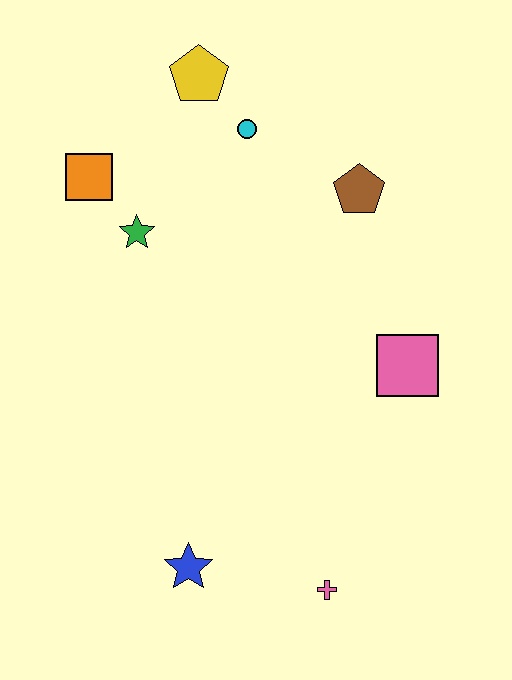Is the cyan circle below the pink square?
No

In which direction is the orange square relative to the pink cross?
The orange square is above the pink cross.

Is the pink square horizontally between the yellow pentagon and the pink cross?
No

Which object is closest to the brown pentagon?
The cyan circle is closest to the brown pentagon.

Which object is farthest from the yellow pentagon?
The pink cross is farthest from the yellow pentagon.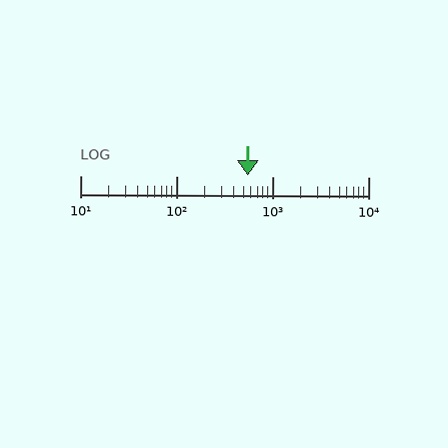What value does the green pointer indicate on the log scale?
The pointer indicates approximately 550.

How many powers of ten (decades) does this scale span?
The scale spans 3 decades, from 10 to 10000.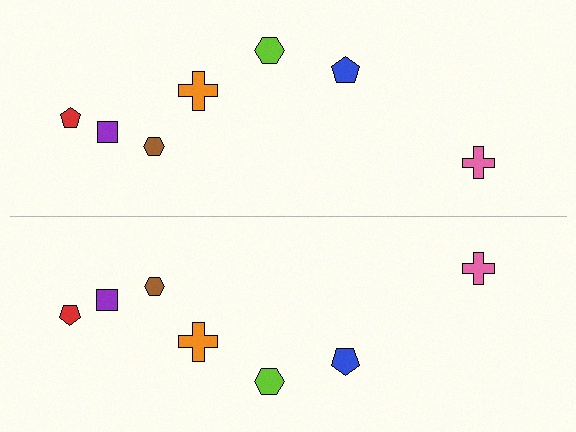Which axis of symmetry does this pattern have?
The pattern has a horizontal axis of symmetry running through the center of the image.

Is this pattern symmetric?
Yes, this pattern has bilateral (reflection) symmetry.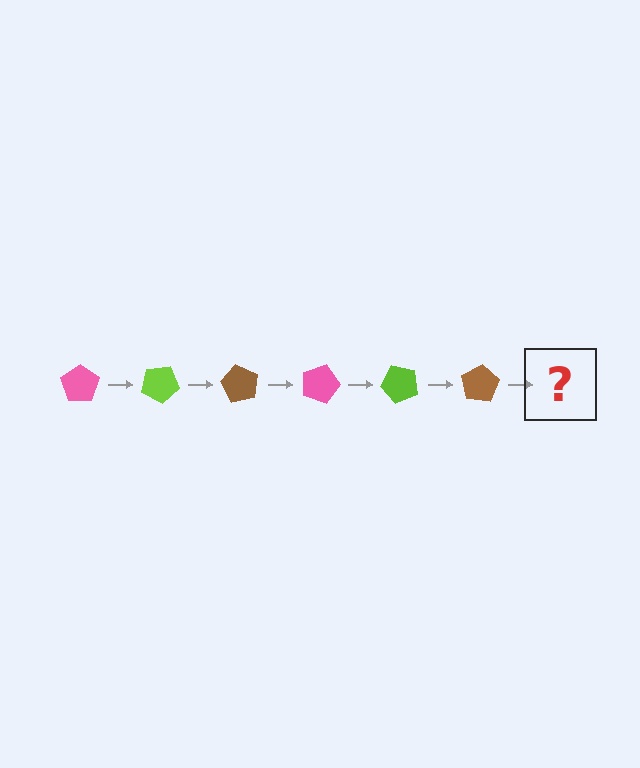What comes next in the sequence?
The next element should be a pink pentagon, rotated 180 degrees from the start.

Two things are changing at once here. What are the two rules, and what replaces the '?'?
The two rules are that it rotates 30 degrees each step and the color cycles through pink, lime, and brown. The '?' should be a pink pentagon, rotated 180 degrees from the start.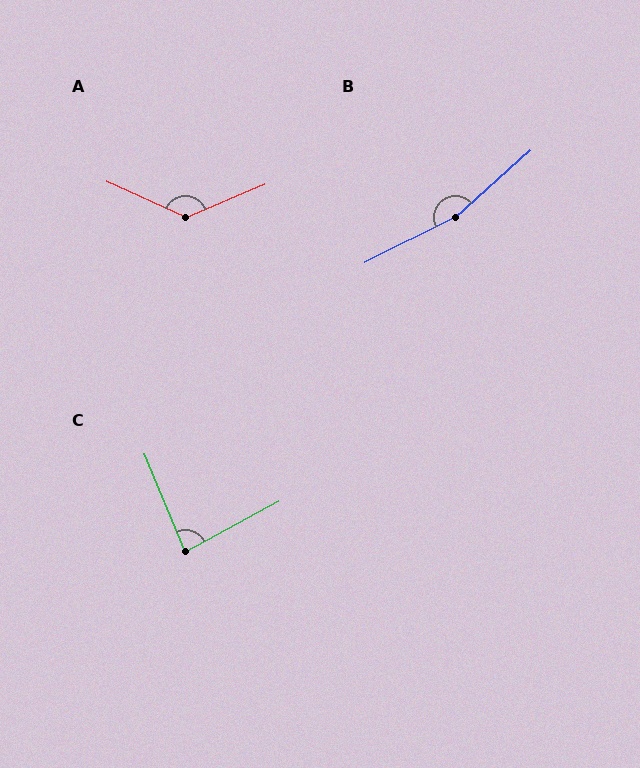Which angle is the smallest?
C, at approximately 84 degrees.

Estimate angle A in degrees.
Approximately 133 degrees.